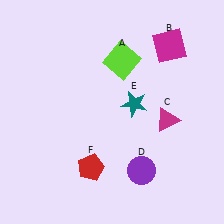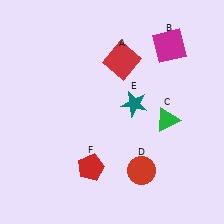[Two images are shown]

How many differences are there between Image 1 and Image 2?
There are 3 differences between the two images.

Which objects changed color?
A changed from lime to red. C changed from magenta to green. D changed from purple to red.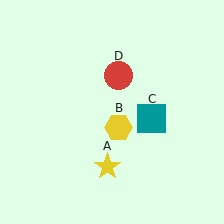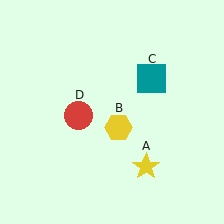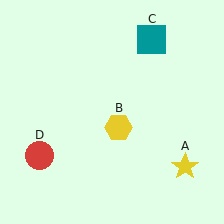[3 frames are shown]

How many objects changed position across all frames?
3 objects changed position: yellow star (object A), teal square (object C), red circle (object D).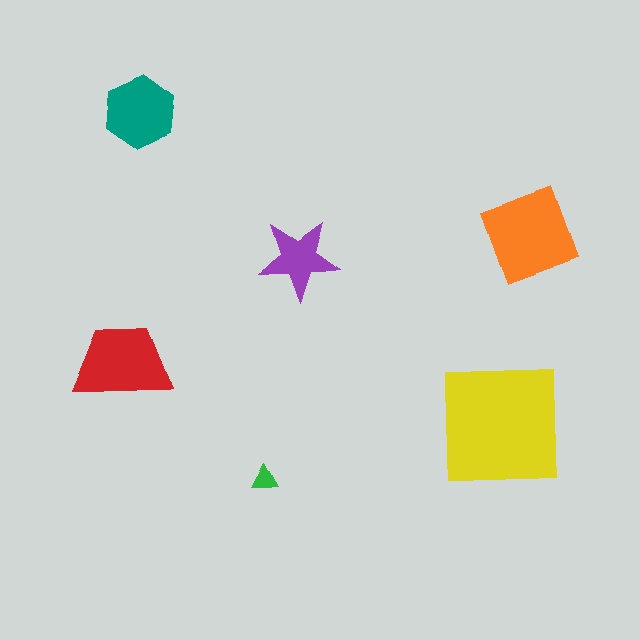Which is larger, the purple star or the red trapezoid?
The red trapezoid.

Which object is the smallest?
The green triangle.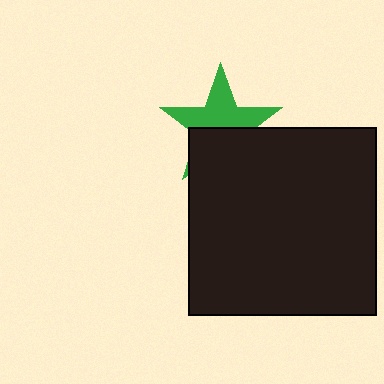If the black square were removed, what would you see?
You would see the complete green star.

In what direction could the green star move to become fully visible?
The green star could move up. That would shift it out from behind the black square entirely.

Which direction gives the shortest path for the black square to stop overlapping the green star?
Moving down gives the shortest separation.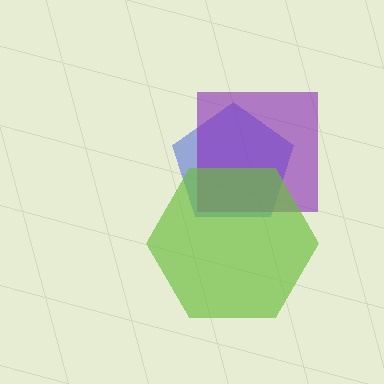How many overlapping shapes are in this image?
There are 3 overlapping shapes in the image.